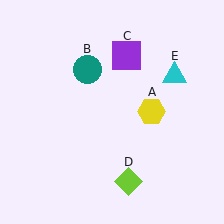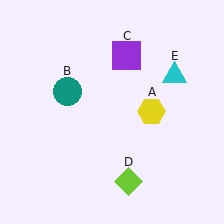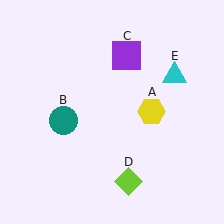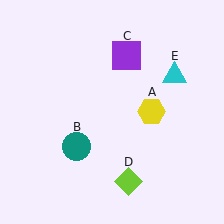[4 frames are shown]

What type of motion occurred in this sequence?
The teal circle (object B) rotated counterclockwise around the center of the scene.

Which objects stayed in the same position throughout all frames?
Yellow hexagon (object A) and purple square (object C) and lime diamond (object D) and cyan triangle (object E) remained stationary.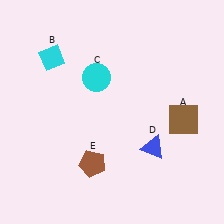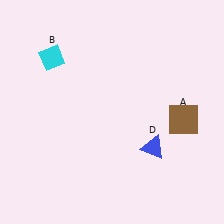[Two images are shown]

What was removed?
The brown pentagon (E), the cyan circle (C) were removed in Image 2.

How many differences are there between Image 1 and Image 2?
There are 2 differences between the two images.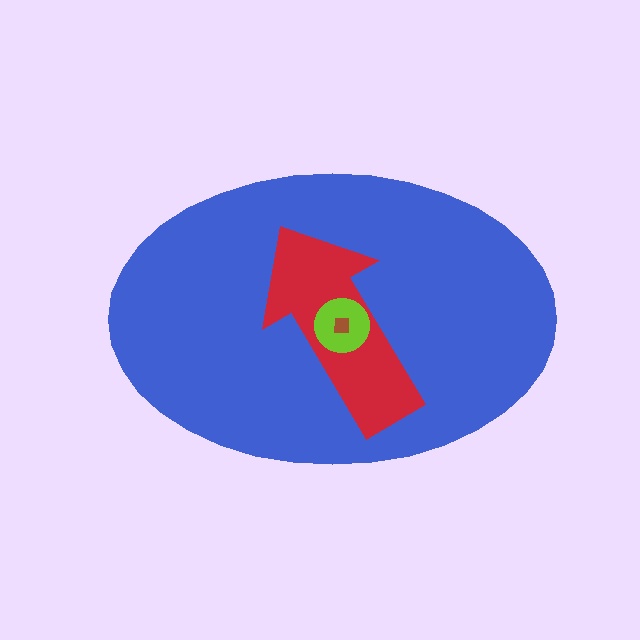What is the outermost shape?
The blue ellipse.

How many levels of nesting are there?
4.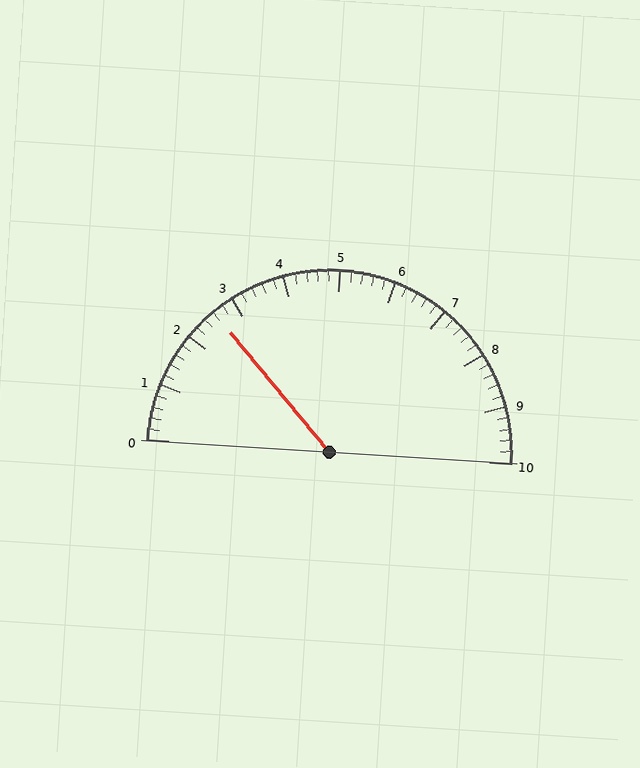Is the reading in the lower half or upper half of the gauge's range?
The reading is in the lower half of the range (0 to 10).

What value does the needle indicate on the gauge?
The needle indicates approximately 2.6.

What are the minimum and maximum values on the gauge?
The gauge ranges from 0 to 10.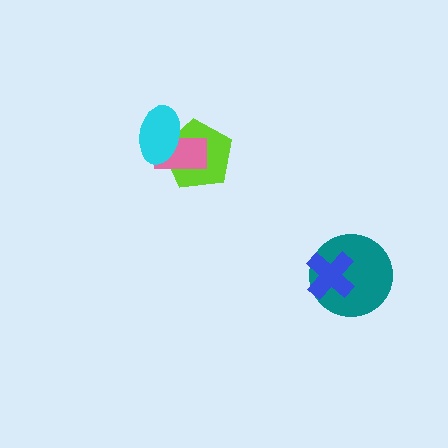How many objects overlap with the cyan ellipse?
2 objects overlap with the cyan ellipse.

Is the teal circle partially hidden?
Yes, it is partially covered by another shape.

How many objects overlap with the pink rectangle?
2 objects overlap with the pink rectangle.